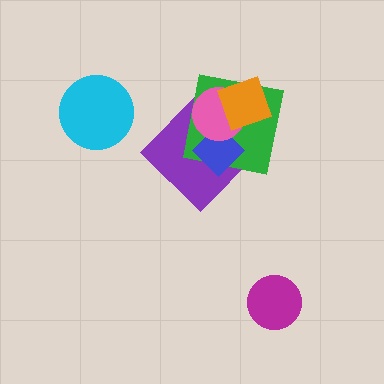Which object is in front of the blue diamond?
The pink circle is in front of the blue diamond.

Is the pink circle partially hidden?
Yes, it is partially covered by another shape.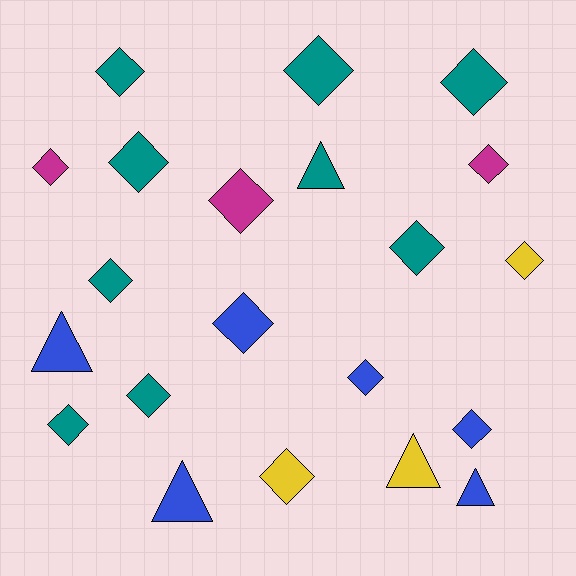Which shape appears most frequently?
Diamond, with 16 objects.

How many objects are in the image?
There are 21 objects.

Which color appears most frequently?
Teal, with 9 objects.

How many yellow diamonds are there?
There are 2 yellow diamonds.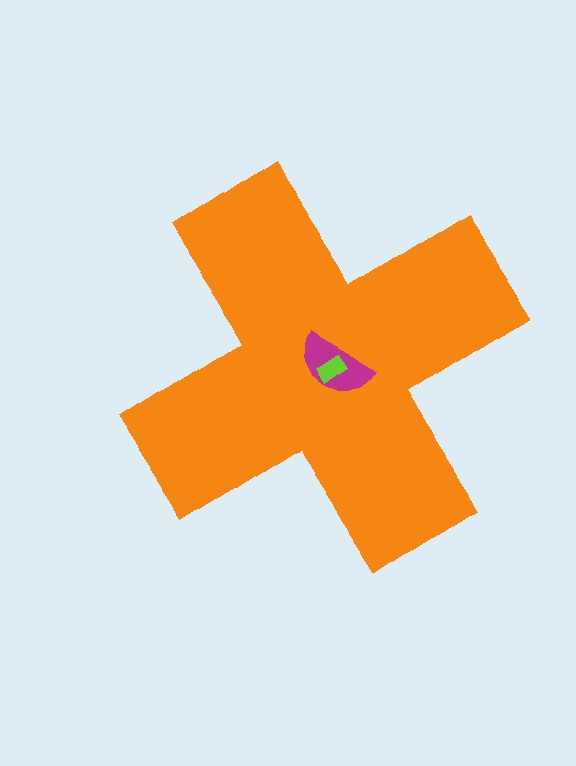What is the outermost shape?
The orange cross.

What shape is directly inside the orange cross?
The magenta semicircle.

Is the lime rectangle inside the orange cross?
Yes.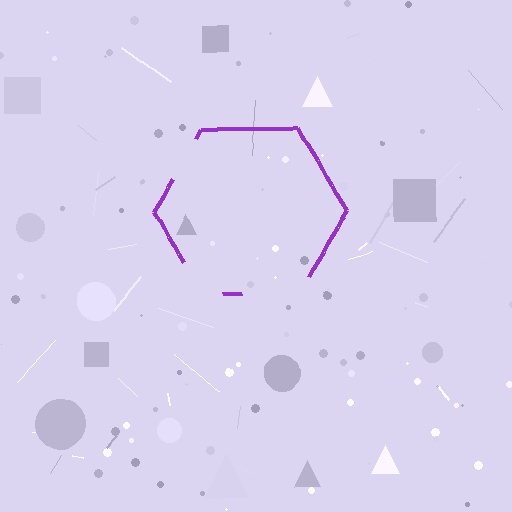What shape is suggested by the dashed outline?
The dashed outline suggests a hexagon.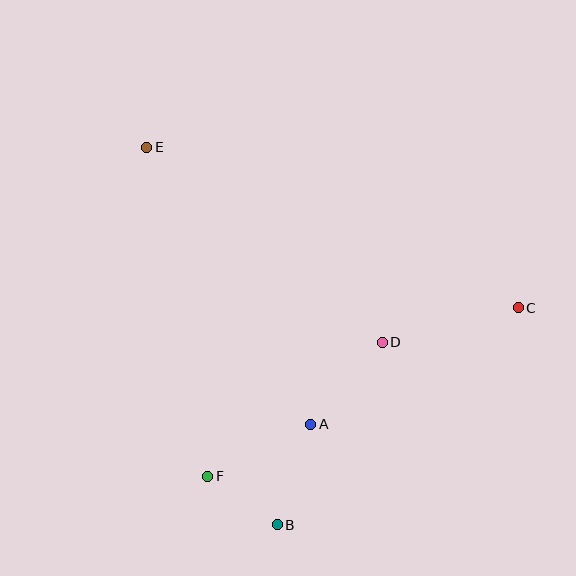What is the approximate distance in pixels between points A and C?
The distance between A and C is approximately 238 pixels.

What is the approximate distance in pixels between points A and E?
The distance between A and E is approximately 322 pixels.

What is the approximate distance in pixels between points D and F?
The distance between D and F is approximately 220 pixels.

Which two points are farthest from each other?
Points C and E are farthest from each other.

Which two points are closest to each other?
Points B and F are closest to each other.